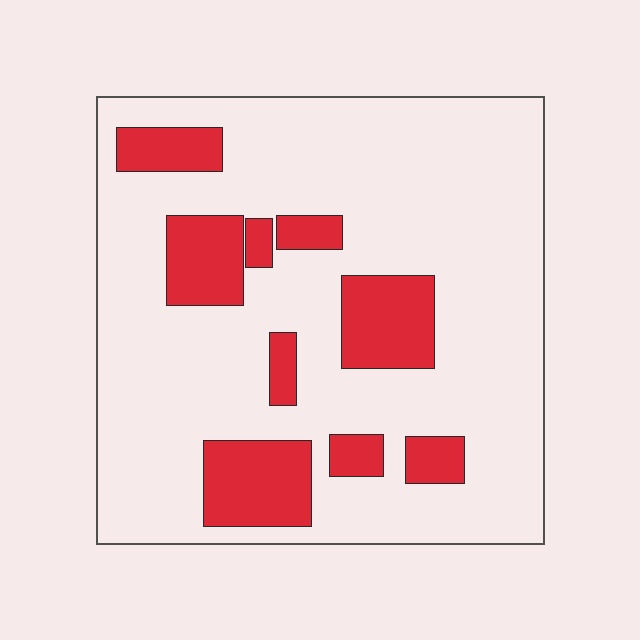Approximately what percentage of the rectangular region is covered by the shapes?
Approximately 20%.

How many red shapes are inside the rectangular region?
9.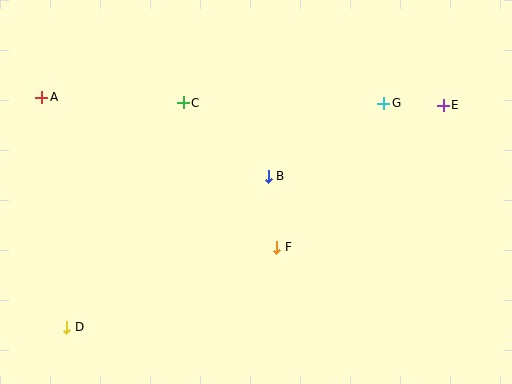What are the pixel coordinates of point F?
Point F is at (277, 247).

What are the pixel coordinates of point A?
Point A is at (42, 97).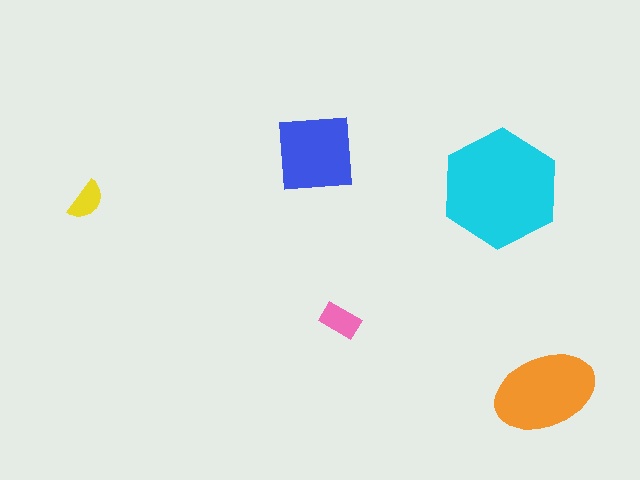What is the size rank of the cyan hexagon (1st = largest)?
1st.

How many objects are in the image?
There are 5 objects in the image.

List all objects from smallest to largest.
The yellow semicircle, the pink rectangle, the blue square, the orange ellipse, the cyan hexagon.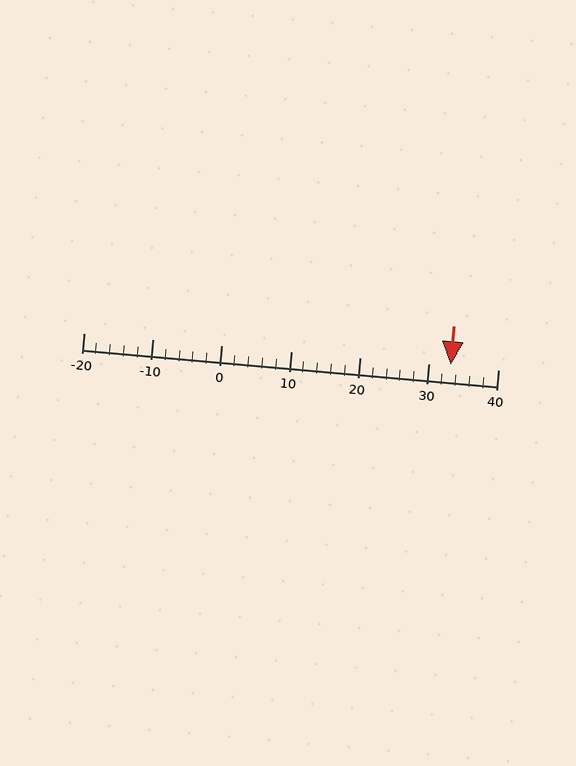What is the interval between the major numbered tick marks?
The major tick marks are spaced 10 units apart.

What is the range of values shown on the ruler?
The ruler shows values from -20 to 40.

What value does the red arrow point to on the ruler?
The red arrow points to approximately 33.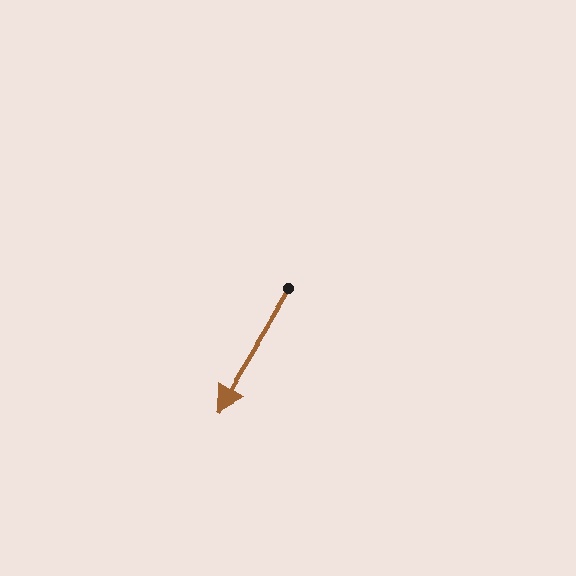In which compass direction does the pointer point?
Southwest.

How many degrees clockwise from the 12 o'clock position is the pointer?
Approximately 211 degrees.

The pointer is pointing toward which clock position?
Roughly 7 o'clock.